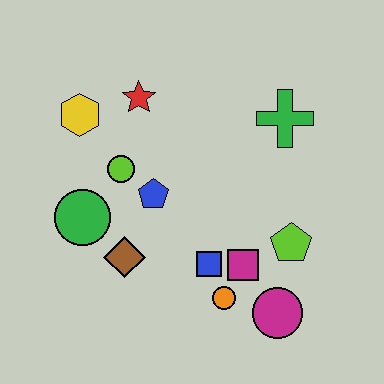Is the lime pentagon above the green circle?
No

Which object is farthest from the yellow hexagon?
The magenta circle is farthest from the yellow hexagon.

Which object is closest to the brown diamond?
The green circle is closest to the brown diamond.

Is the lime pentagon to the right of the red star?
Yes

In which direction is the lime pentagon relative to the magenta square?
The lime pentagon is to the right of the magenta square.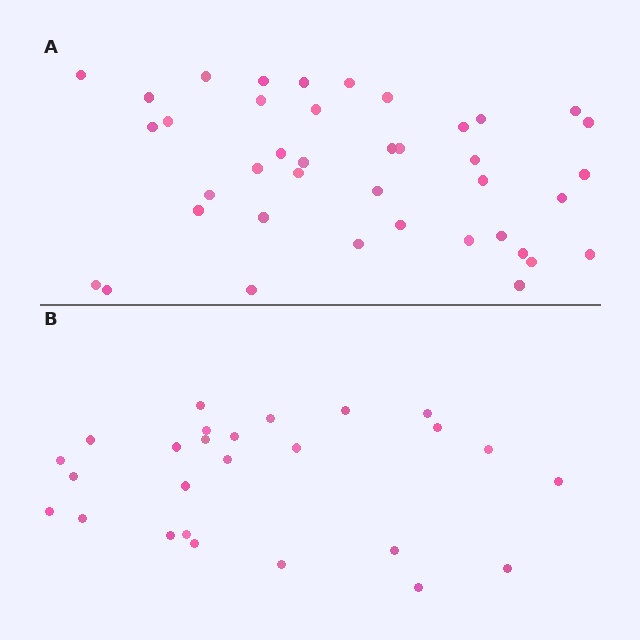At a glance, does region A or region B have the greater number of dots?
Region A (the top region) has more dots.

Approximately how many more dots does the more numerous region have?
Region A has approximately 15 more dots than region B.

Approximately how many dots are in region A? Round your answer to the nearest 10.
About 40 dots.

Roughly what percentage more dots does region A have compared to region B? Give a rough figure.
About 55% more.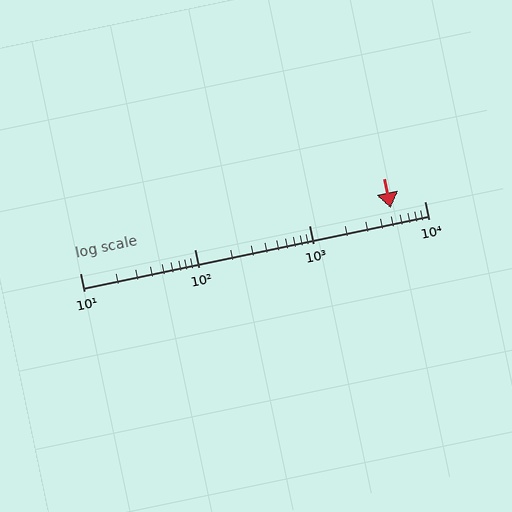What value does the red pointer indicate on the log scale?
The pointer indicates approximately 5100.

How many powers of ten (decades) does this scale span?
The scale spans 3 decades, from 10 to 10000.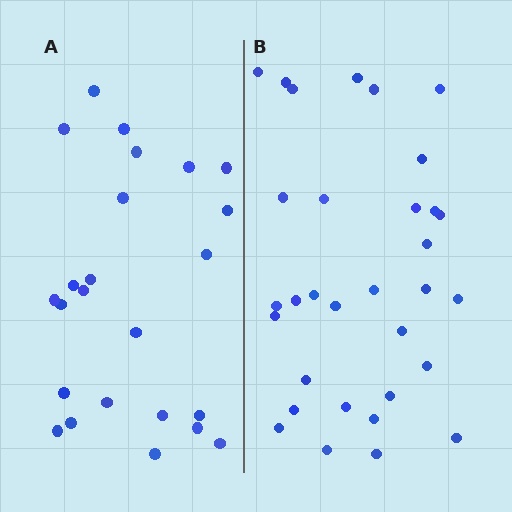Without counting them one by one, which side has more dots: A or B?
Region B (the right region) has more dots.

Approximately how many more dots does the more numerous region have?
Region B has roughly 8 or so more dots than region A.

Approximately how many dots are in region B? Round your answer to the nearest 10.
About 30 dots. (The exact count is 32, which rounds to 30.)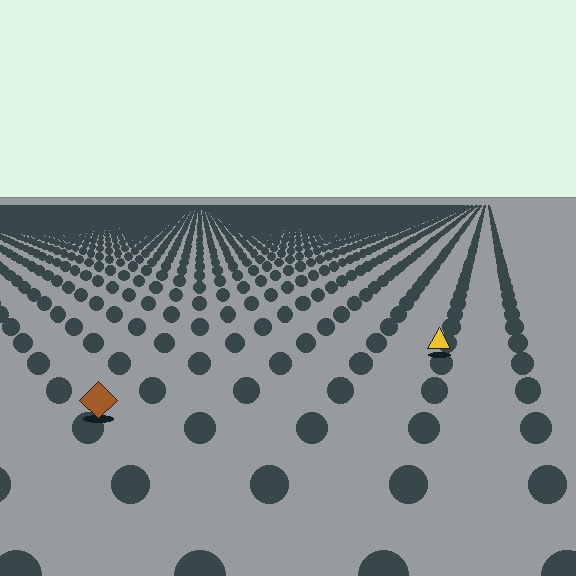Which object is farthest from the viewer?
The yellow triangle is farthest from the viewer. It appears smaller and the ground texture around it is denser.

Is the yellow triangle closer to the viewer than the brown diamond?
No. The brown diamond is closer — you can tell from the texture gradient: the ground texture is coarser near it.